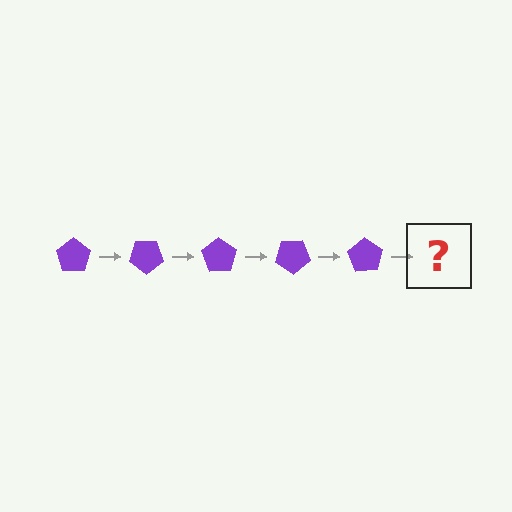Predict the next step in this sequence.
The next step is a purple pentagon rotated 175 degrees.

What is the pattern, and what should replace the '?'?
The pattern is that the pentagon rotates 35 degrees each step. The '?' should be a purple pentagon rotated 175 degrees.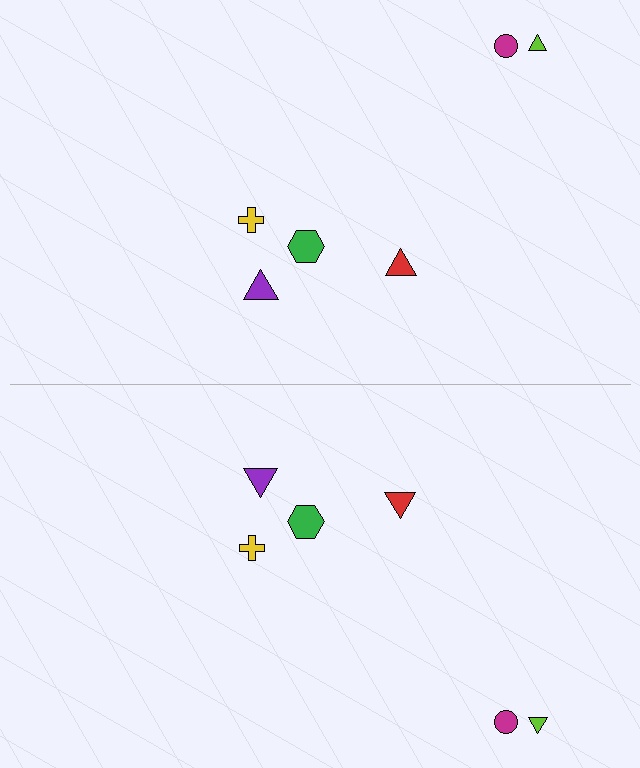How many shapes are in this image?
There are 12 shapes in this image.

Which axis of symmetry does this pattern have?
The pattern has a horizontal axis of symmetry running through the center of the image.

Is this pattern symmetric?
Yes, this pattern has bilateral (reflection) symmetry.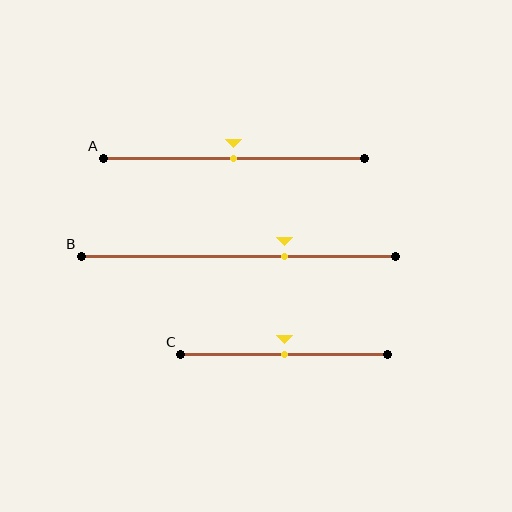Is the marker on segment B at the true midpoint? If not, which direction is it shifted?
No, the marker on segment B is shifted to the right by about 15% of the segment length.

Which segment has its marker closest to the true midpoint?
Segment A has its marker closest to the true midpoint.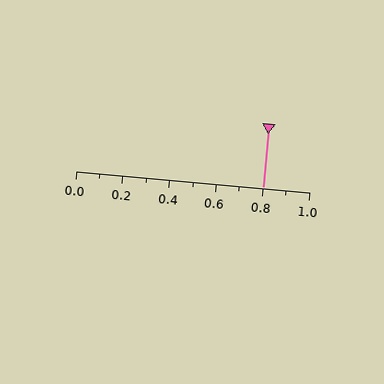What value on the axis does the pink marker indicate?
The marker indicates approximately 0.8.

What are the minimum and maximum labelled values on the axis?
The axis runs from 0.0 to 1.0.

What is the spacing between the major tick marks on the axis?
The major ticks are spaced 0.2 apart.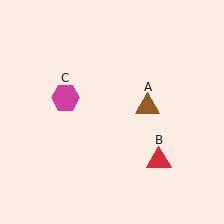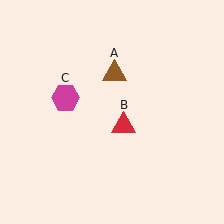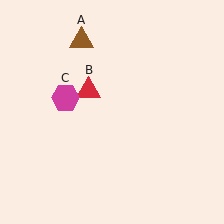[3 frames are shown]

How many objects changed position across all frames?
2 objects changed position: brown triangle (object A), red triangle (object B).